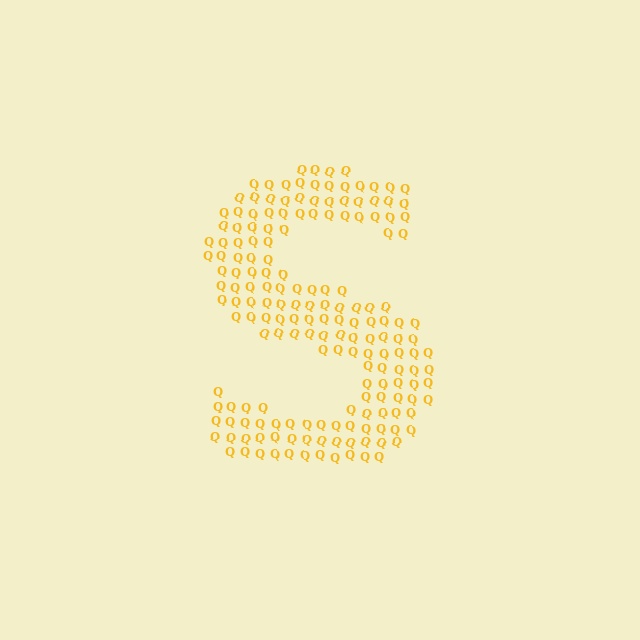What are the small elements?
The small elements are letter Q's.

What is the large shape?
The large shape is the letter S.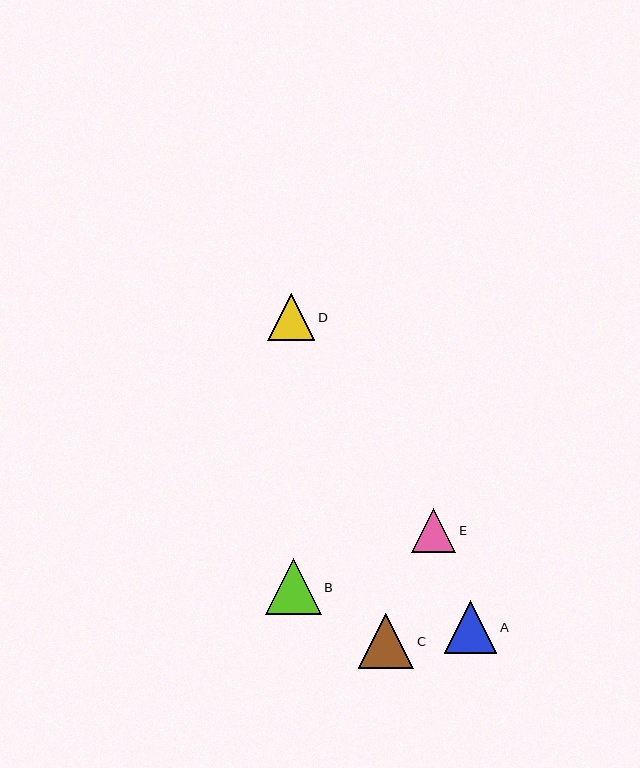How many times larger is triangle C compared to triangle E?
Triangle C is approximately 1.3 times the size of triangle E.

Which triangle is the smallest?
Triangle E is the smallest with a size of approximately 44 pixels.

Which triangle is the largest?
Triangle B is the largest with a size of approximately 56 pixels.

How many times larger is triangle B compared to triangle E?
Triangle B is approximately 1.3 times the size of triangle E.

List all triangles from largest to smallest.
From largest to smallest: B, C, A, D, E.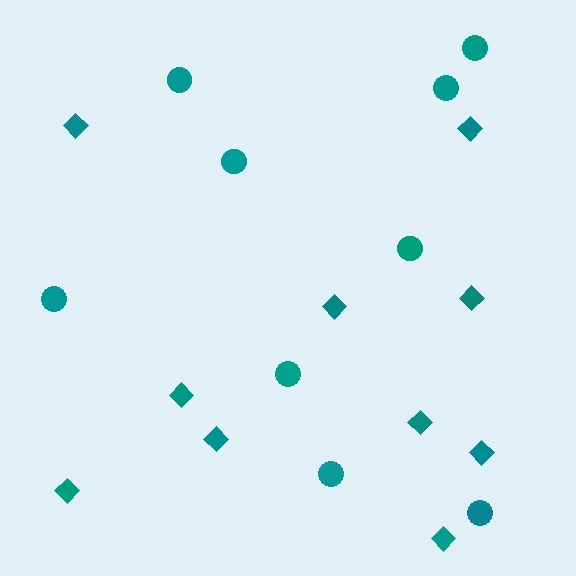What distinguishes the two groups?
There are 2 groups: one group of diamonds (10) and one group of circles (9).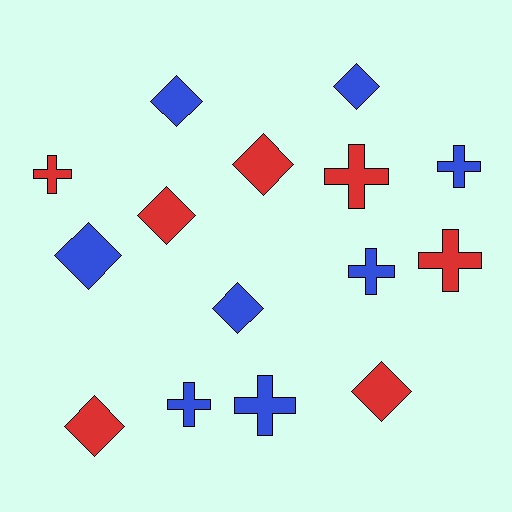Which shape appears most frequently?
Diamond, with 8 objects.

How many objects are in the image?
There are 15 objects.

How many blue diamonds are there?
There are 4 blue diamonds.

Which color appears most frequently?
Blue, with 8 objects.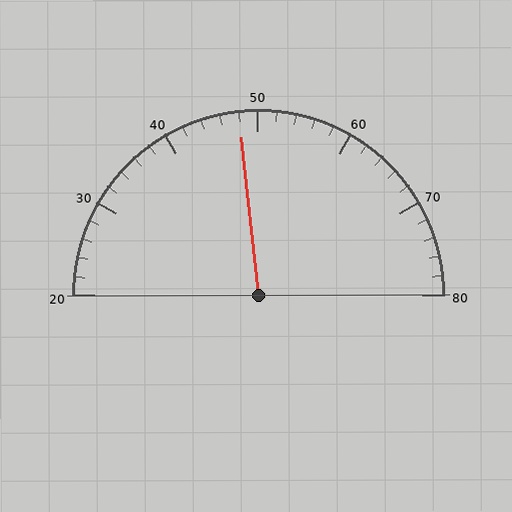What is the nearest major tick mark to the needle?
The nearest major tick mark is 50.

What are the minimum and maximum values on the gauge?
The gauge ranges from 20 to 80.